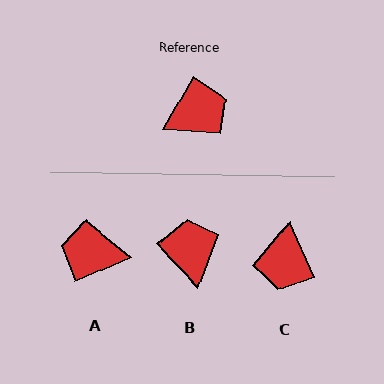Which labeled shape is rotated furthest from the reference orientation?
A, about 145 degrees away.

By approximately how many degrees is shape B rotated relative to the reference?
Approximately 73 degrees counter-clockwise.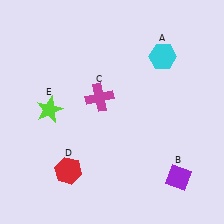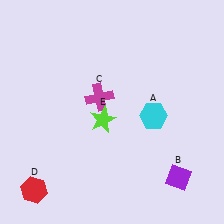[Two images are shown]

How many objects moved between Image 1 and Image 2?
3 objects moved between the two images.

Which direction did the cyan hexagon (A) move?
The cyan hexagon (A) moved down.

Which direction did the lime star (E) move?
The lime star (E) moved right.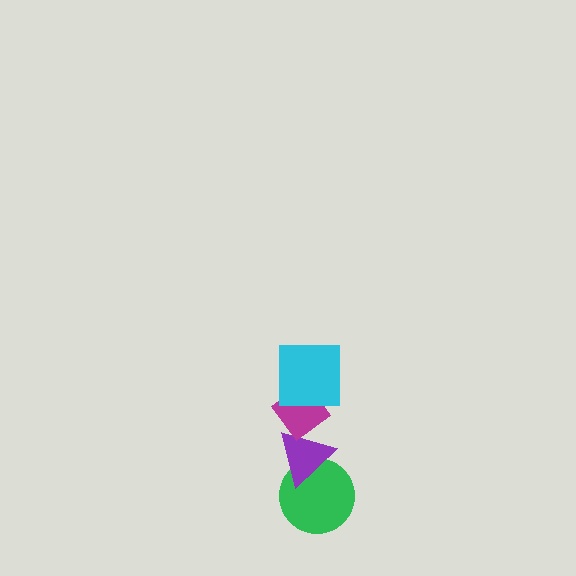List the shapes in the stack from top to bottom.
From top to bottom: the cyan square, the magenta diamond, the purple triangle, the green circle.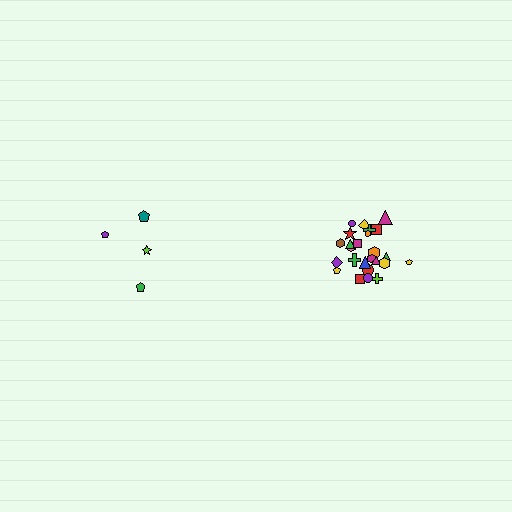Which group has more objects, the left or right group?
The right group.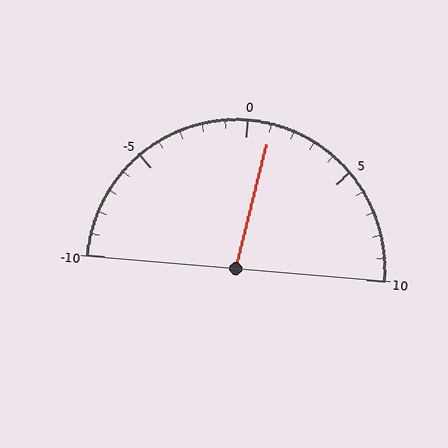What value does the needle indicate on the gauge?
The needle indicates approximately 1.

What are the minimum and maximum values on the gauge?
The gauge ranges from -10 to 10.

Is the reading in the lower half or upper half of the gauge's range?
The reading is in the upper half of the range (-10 to 10).